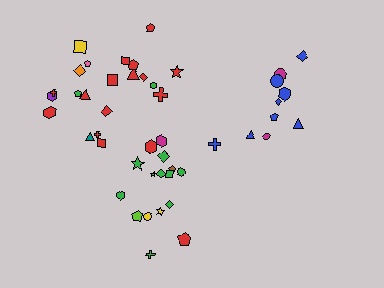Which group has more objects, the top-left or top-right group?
The top-left group.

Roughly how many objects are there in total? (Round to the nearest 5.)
Roughly 45 objects in total.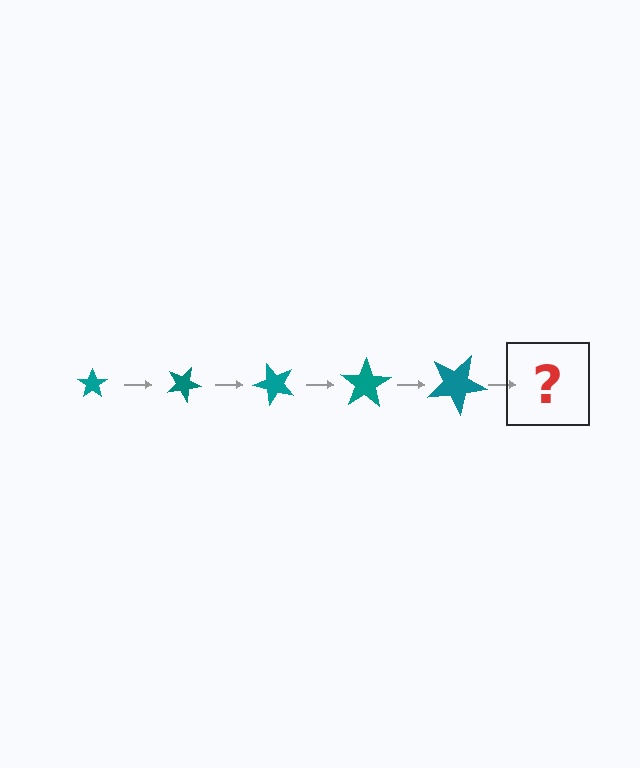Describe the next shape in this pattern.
It should be a star, larger than the previous one and rotated 125 degrees from the start.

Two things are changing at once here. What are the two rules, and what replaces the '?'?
The two rules are that the star grows larger each step and it rotates 25 degrees each step. The '?' should be a star, larger than the previous one and rotated 125 degrees from the start.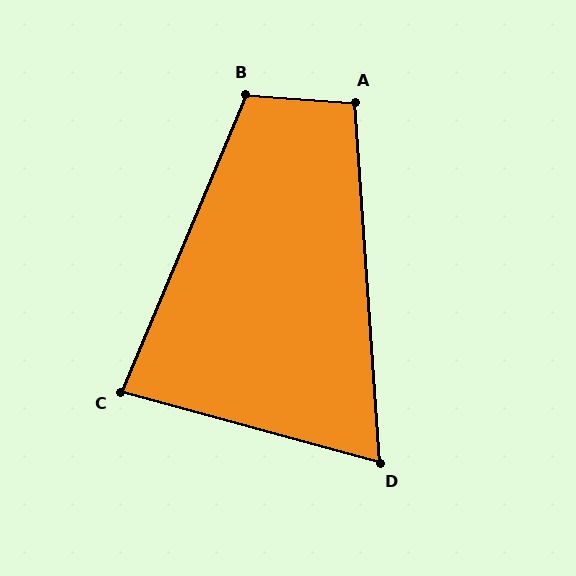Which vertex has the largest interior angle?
B, at approximately 109 degrees.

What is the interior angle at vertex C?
Approximately 82 degrees (acute).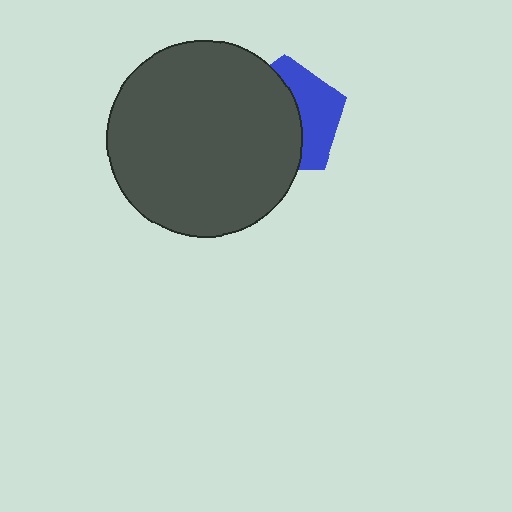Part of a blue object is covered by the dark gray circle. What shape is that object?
It is a pentagon.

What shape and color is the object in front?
The object in front is a dark gray circle.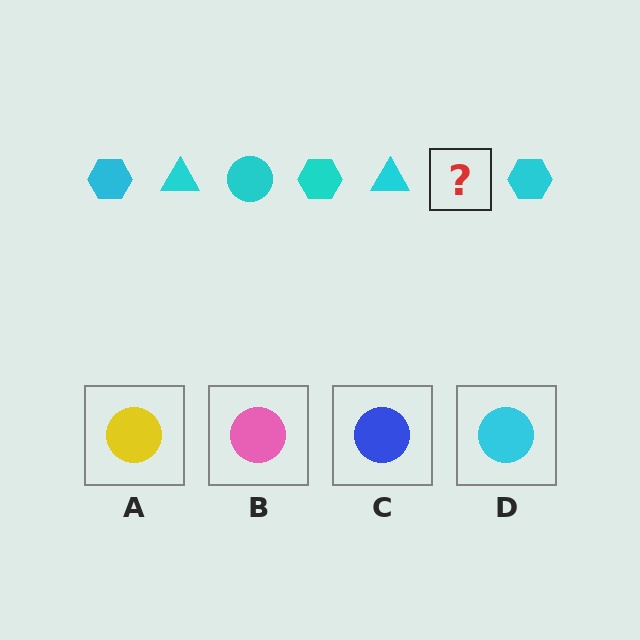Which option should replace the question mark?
Option D.